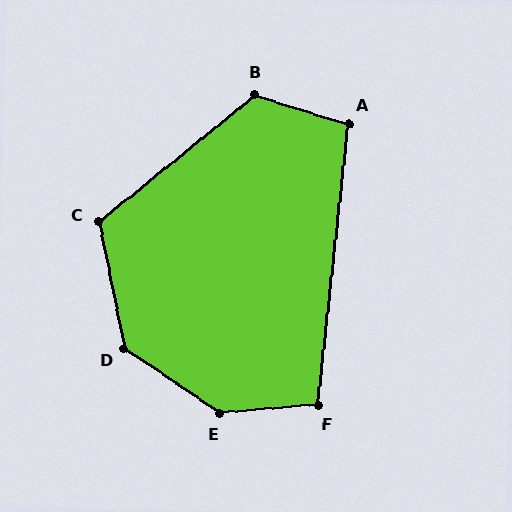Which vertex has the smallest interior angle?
F, at approximately 101 degrees.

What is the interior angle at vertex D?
Approximately 135 degrees (obtuse).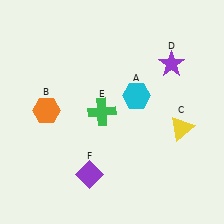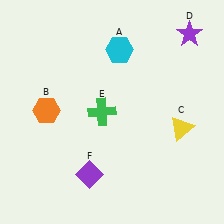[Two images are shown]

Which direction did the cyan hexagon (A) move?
The cyan hexagon (A) moved up.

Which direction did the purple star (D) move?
The purple star (D) moved up.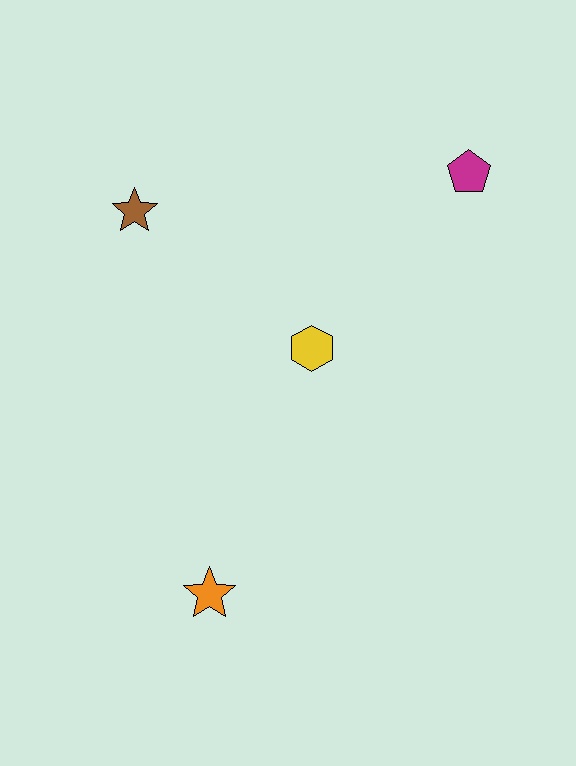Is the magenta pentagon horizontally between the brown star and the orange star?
No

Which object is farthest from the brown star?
The orange star is farthest from the brown star.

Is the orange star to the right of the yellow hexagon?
No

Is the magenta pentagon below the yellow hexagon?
No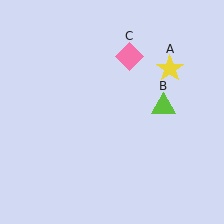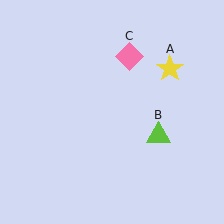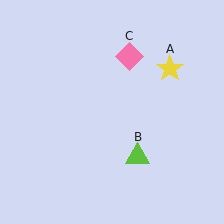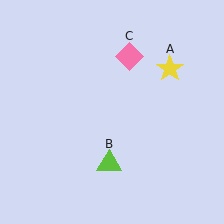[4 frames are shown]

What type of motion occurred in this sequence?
The lime triangle (object B) rotated clockwise around the center of the scene.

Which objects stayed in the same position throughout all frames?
Yellow star (object A) and pink diamond (object C) remained stationary.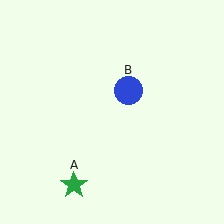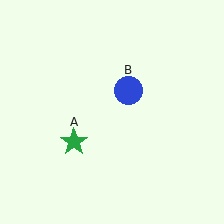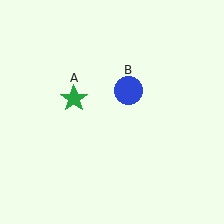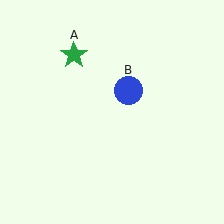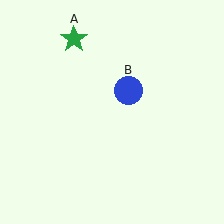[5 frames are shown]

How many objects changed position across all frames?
1 object changed position: green star (object A).